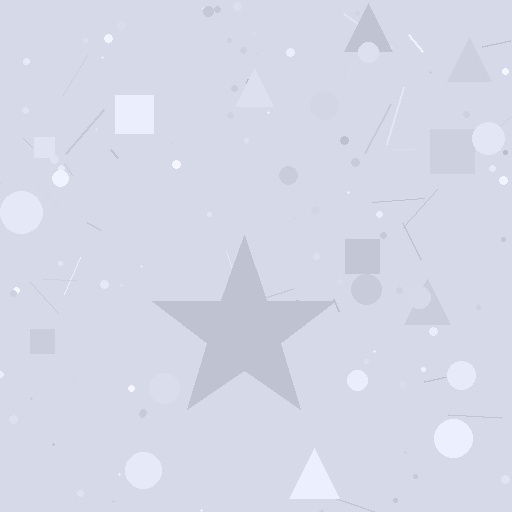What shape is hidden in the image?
A star is hidden in the image.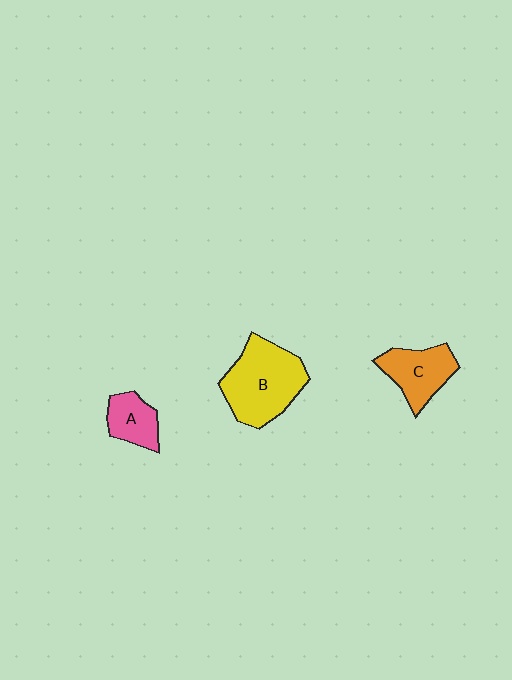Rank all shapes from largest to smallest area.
From largest to smallest: B (yellow), C (orange), A (pink).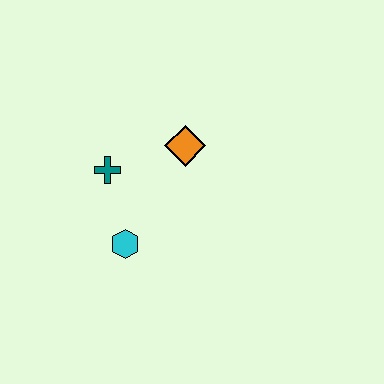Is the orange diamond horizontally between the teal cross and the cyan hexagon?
No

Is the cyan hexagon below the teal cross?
Yes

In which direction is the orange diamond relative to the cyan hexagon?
The orange diamond is above the cyan hexagon.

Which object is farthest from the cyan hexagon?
The orange diamond is farthest from the cyan hexagon.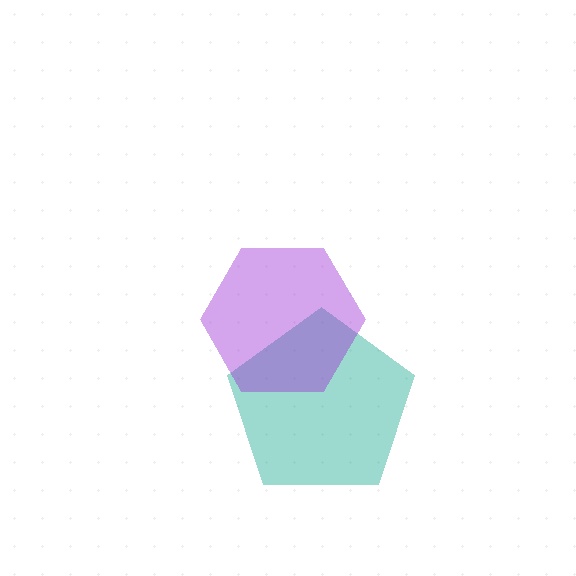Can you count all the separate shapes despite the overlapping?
Yes, there are 2 separate shapes.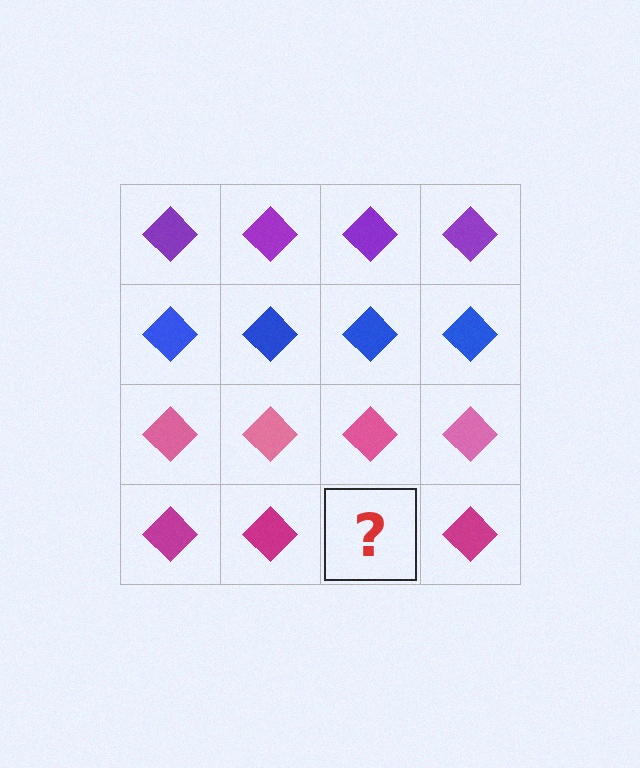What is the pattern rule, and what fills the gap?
The rule is that each row has a consistent color. The gap should be filled with a magenta diamond.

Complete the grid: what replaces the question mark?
The question mark should be replaced with a magenta diamond.